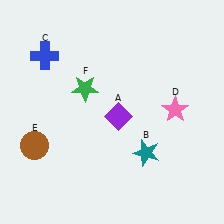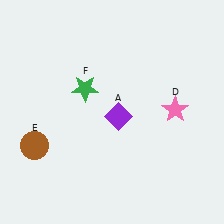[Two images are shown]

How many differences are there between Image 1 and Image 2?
There are 2 differences between the two images.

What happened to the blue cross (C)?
The blue cross (C) was removed in Image 2. It was in the top-left area of Image 1.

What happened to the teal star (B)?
The teal star (B) was removed in Image 2. It was in the bottom-right area of Image 1.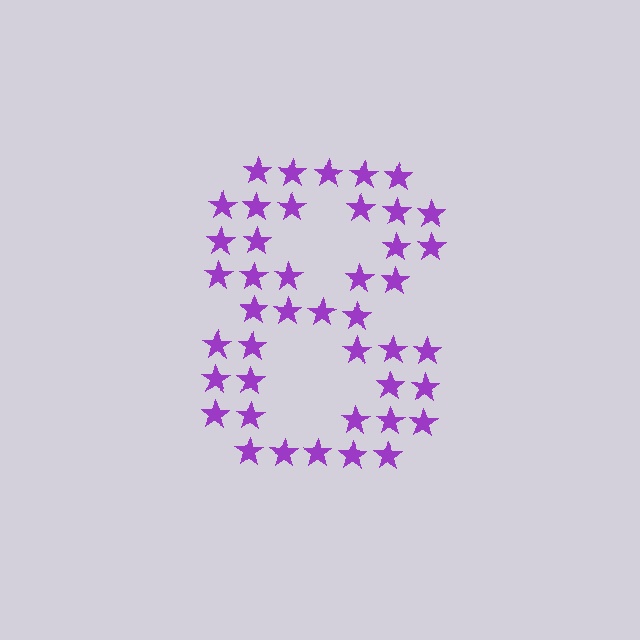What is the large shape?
The large shape is the digit 8.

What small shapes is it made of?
It is made of small stars.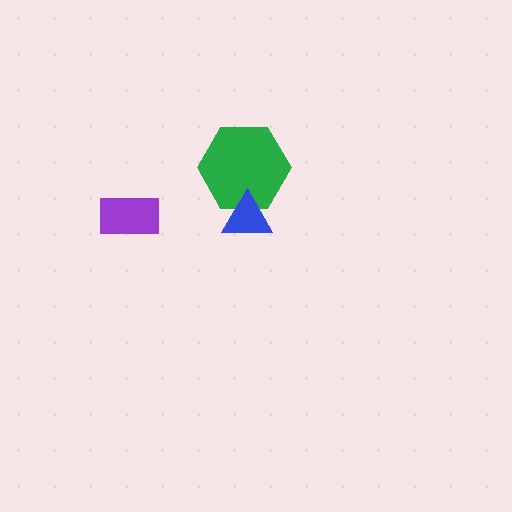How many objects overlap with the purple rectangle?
0 objects overlap with the purple rectangle.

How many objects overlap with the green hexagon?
1 object overlaps with the green hexagon.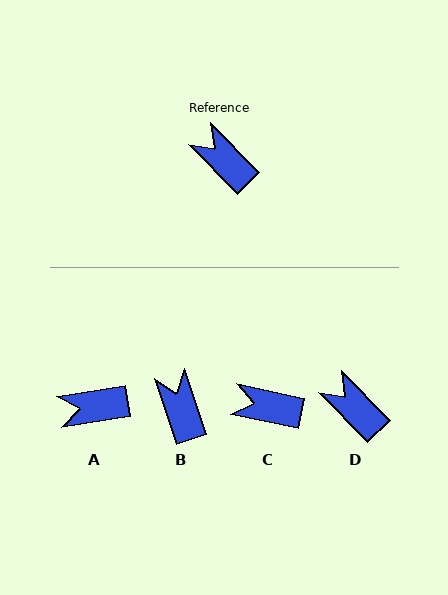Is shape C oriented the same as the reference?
No, it is off by about 34 degrees.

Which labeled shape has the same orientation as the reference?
D.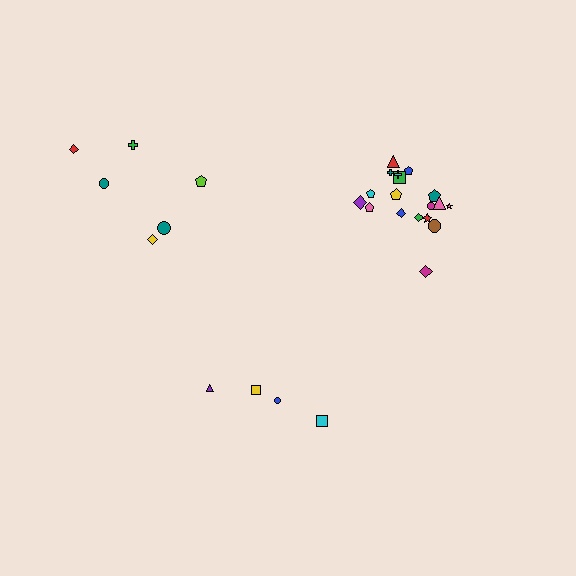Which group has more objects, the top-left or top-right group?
The top-right group.